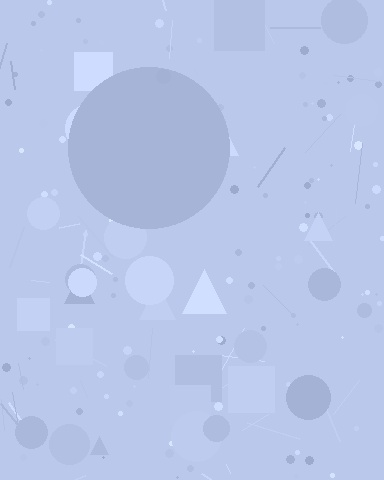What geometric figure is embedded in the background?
A circle is embedded in the background.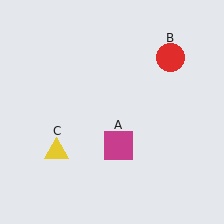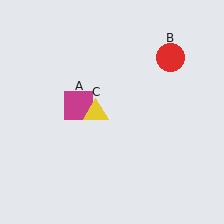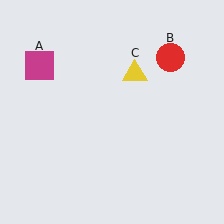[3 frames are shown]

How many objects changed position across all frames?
2 objects changed position: magenta square (object A), yellow triangle (object C).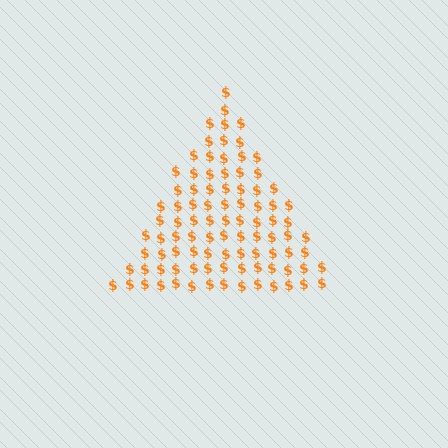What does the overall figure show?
The overall figure shows a triangle.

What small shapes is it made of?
It is made of small dollar signs.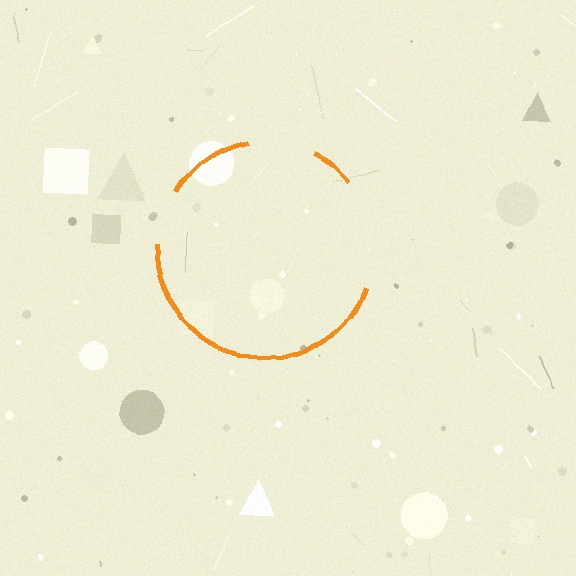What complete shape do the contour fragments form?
The contour fragments form a circle.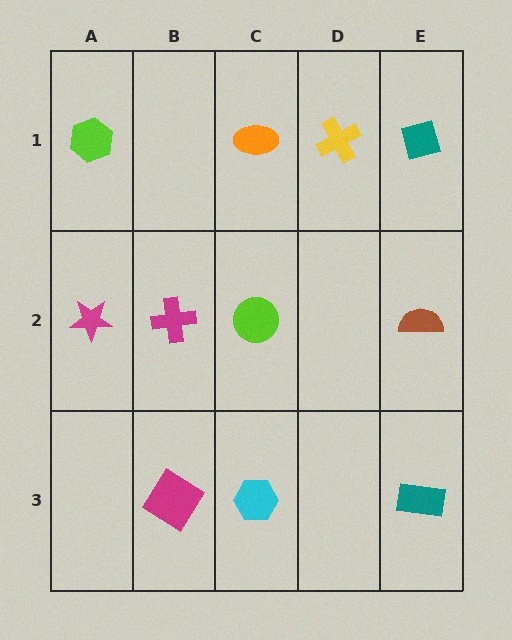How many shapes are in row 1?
4 shapes.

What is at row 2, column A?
A magenta star.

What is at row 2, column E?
A brown semicircle.